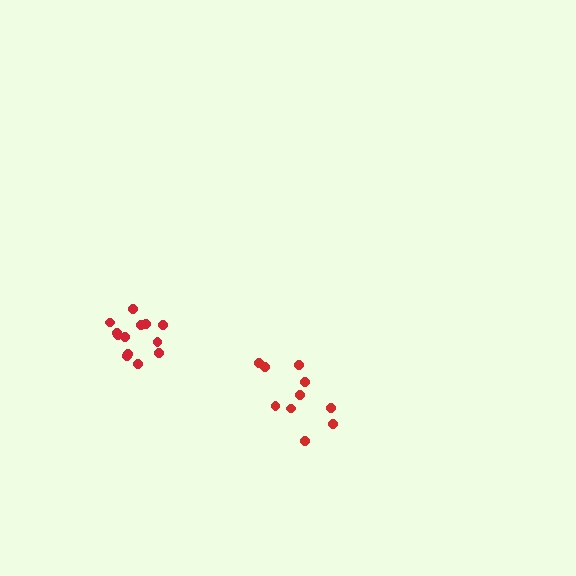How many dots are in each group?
Group 1: 13 dots, Group 2: 10 dots (23 total).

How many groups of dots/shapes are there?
There are 2 groups.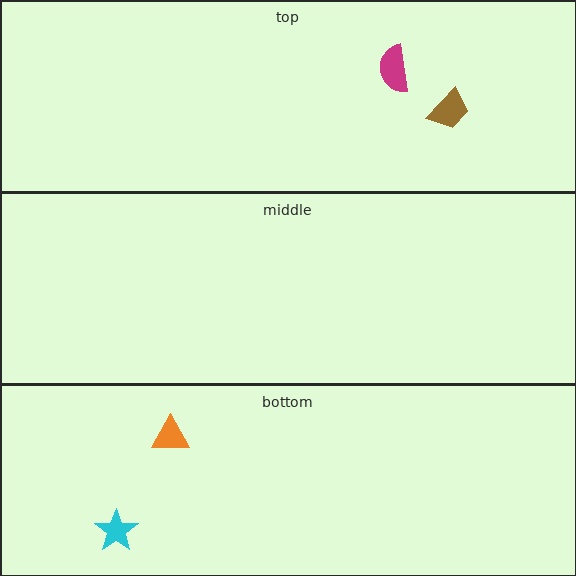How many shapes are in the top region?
2.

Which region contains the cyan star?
The bottom region.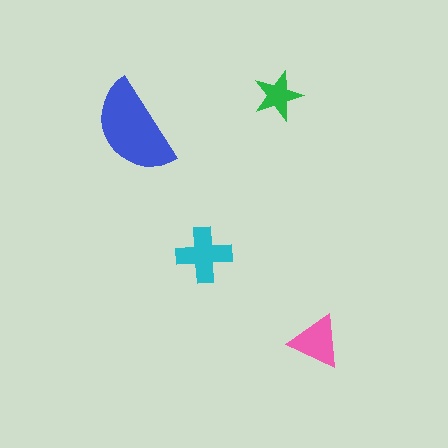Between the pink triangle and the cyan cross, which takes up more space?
The cyan cross.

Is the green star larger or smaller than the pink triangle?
Smaller.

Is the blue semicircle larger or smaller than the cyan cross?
Larger.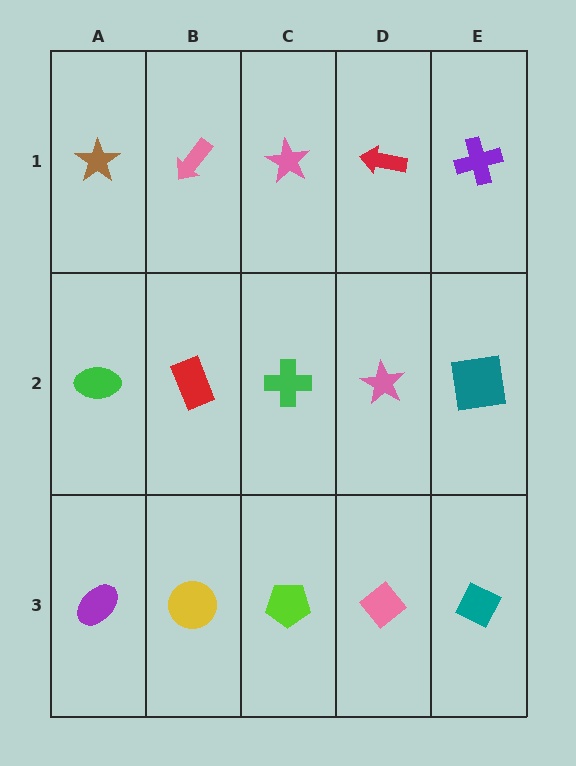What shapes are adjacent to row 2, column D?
A red arrow (row 1, column D), a pink diamond (row 3, column D), a green cross (row 2, column C), a teal square (row 2, column E).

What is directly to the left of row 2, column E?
A pink star.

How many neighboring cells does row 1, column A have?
2.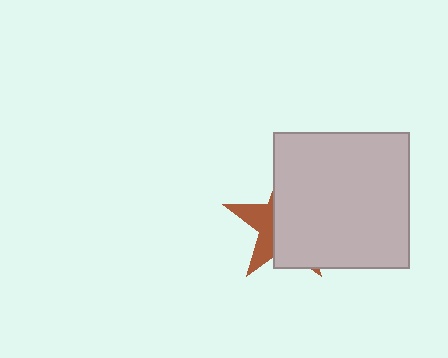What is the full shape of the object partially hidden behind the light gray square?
The partially hidden object is a brown star.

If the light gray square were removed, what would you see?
You would see the complete brown star.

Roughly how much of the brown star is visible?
A small part of it is visible (roughly 34%).